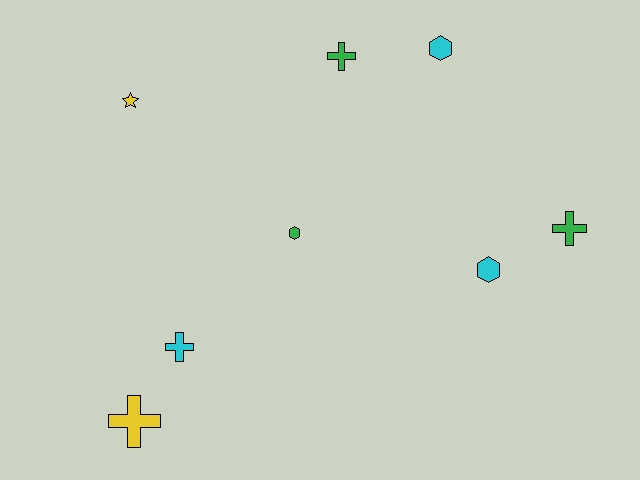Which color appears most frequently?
Cyan, with 3 objects.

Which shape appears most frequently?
Cross, with 4 objects.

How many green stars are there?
There are no green stars.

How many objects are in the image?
There are 8 objects.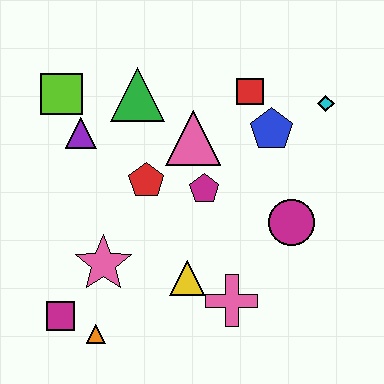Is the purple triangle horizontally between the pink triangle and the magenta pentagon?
No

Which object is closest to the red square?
The blue pentagon is closest to the red square.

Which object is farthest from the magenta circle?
The lime square is farthest from the magenta circle.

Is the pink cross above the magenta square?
Yes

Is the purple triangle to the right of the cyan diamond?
No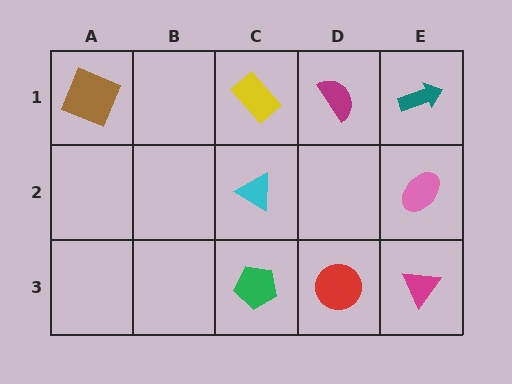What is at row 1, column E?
A teal arrow.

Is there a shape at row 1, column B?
No, that cell is empty.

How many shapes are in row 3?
3 shapes.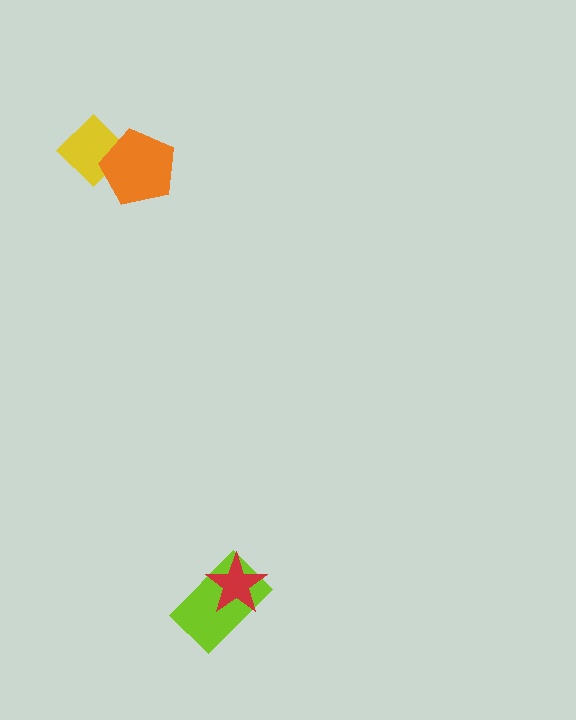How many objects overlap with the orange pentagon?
1 object overlaps with the orange pentagon.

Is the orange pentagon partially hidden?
No, no other shape covers it.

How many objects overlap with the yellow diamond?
1 object overlaps with the yellow diamond.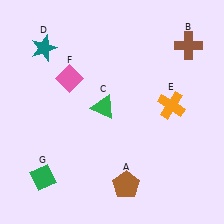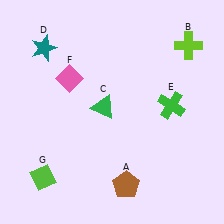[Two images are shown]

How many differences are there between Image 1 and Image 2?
There are 3 differences between the two images.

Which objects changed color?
B changed from brown to lime. E changed from orange to green. G changed from green to lime.